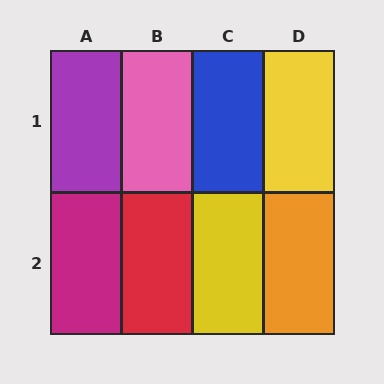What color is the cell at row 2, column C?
Yellow.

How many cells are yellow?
2 cells are yellow.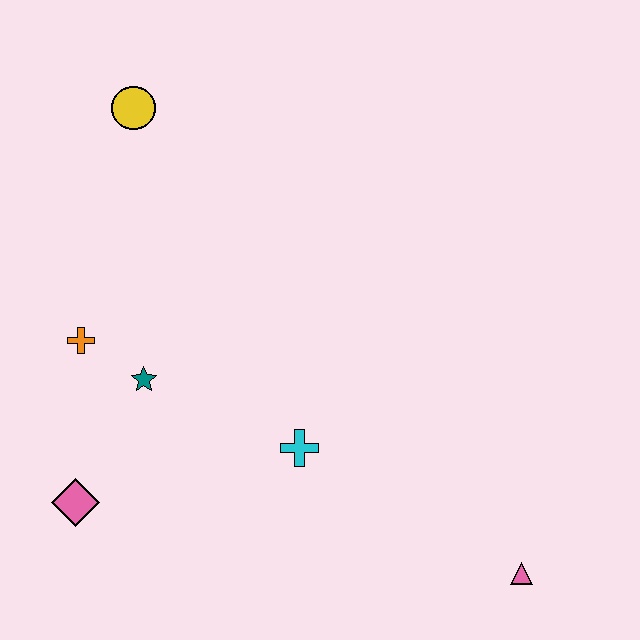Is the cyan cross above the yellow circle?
No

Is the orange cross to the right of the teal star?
No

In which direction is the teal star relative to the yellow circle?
The teal star is below the yellow circle.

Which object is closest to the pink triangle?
The cyan cross is closest to the pink triangle.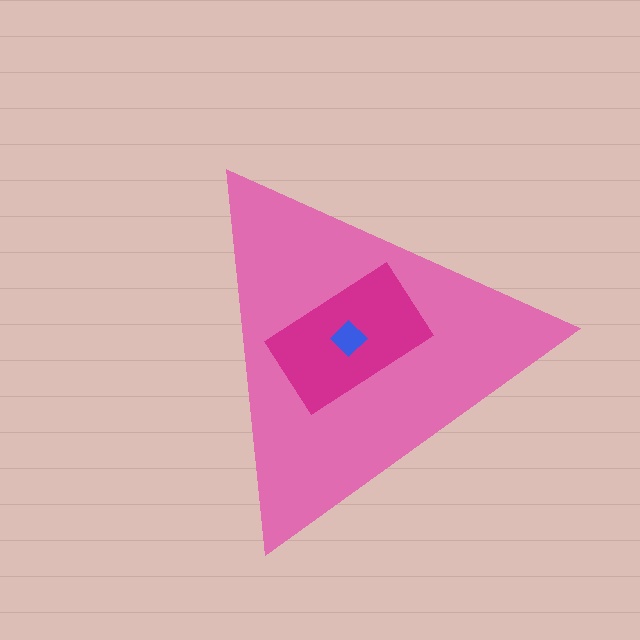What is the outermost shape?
The pink triangle.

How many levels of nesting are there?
3.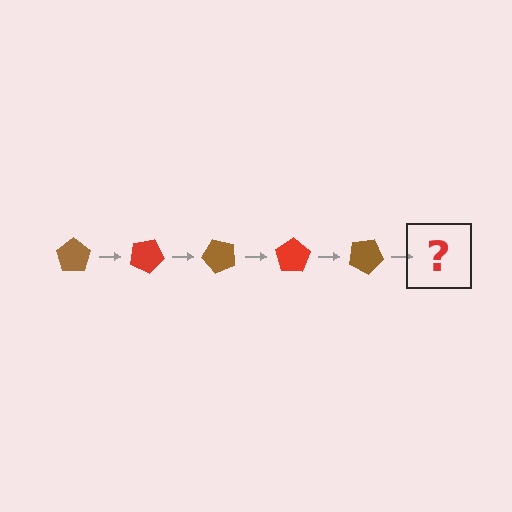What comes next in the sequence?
The next element should be a red pentagon, rotated 125 degrees from the start.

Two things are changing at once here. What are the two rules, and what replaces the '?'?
The two rules are that it rotates 25 degrees each step and the color cycles through brown and red. The '?' should be a red pentagon, rotated 125 degrees from the start.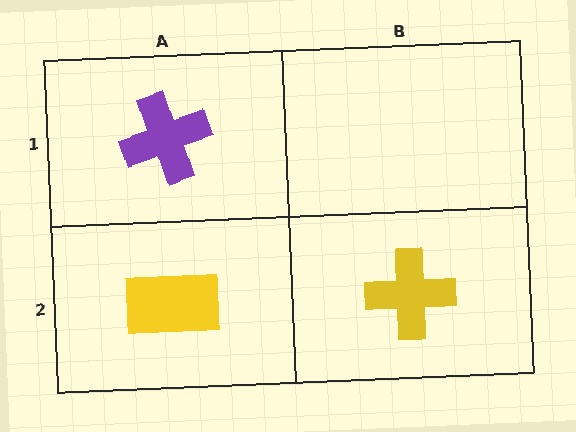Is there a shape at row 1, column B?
No, that cell is empty.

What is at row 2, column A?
A yellow rectangle.